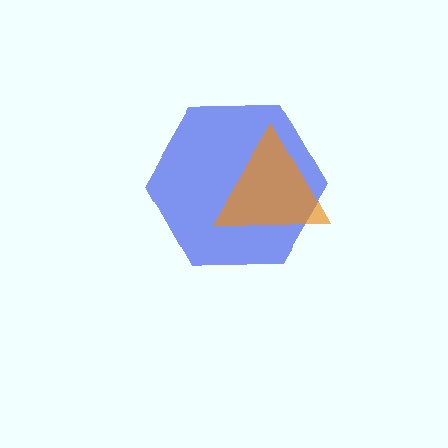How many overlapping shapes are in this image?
There are 2 overlapping shapes in the image.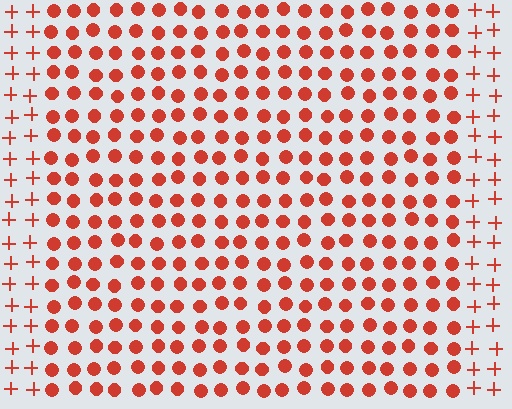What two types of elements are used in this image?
The image uses circles inside the rectangle region and plus signs outside it.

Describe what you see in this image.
The image is filled with small red elements arranged in a uniform grid. A rectangle-shaped region contains circles, while the surrounding area contains plus signs. The boundary is defined purely by the change in element shape.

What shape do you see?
I see a rectangle.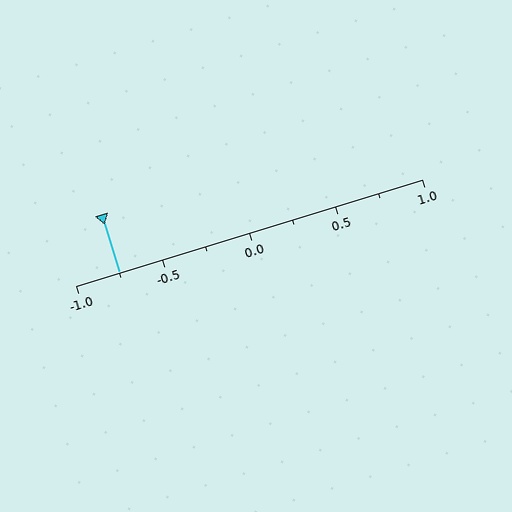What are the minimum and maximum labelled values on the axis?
The axis runs from -1.0 to 1.0.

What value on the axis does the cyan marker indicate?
The marker indicates approximately -0.75.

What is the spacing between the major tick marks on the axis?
The major ticks are spaced 0.5 apart.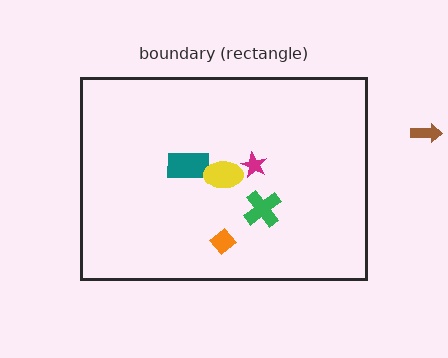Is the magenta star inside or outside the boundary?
Inside.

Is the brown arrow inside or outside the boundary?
Outside.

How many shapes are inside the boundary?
5 inside, 1 outside.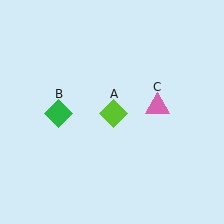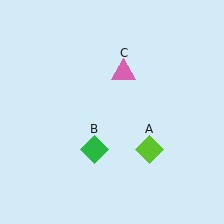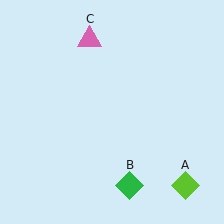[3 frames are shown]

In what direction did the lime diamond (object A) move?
The lime diamond (object A) moved down and to the right.